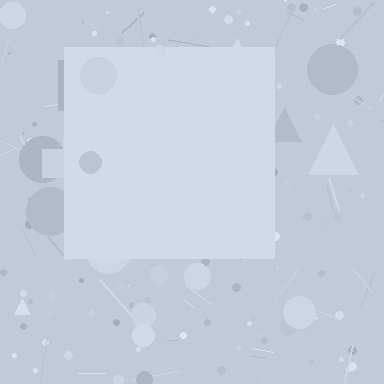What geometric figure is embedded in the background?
A square is embedded in the background.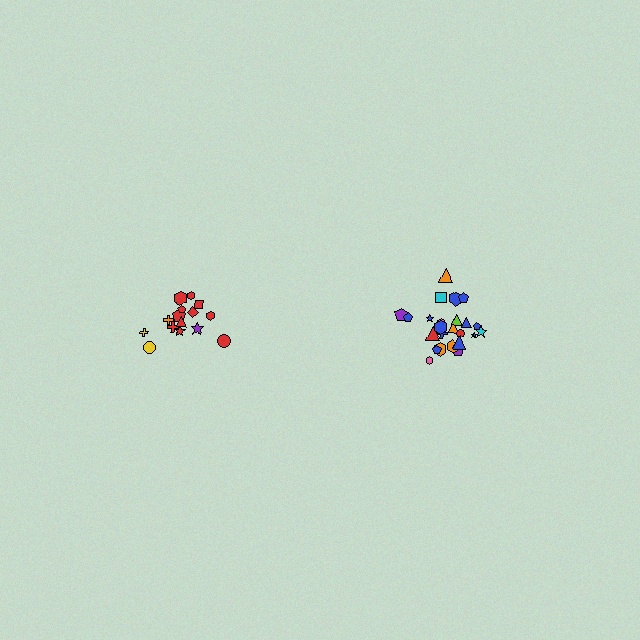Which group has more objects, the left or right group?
The right group.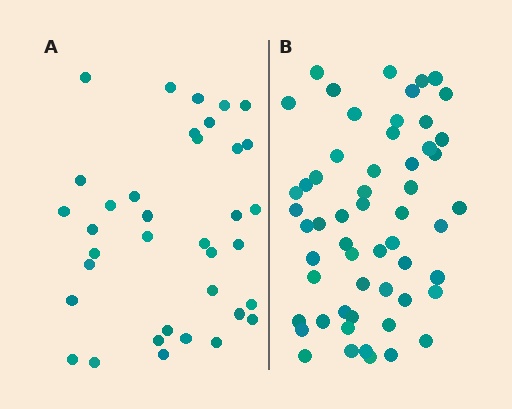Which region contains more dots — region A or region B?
Region B (the right region) has more dots.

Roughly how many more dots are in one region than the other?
Region B has approximately 20 more dots than region A.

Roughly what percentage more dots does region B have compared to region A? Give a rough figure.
About 55% more.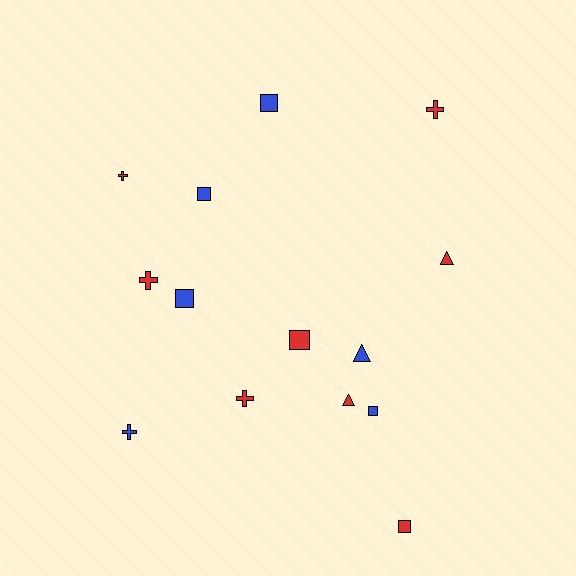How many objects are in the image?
There are 14 objects.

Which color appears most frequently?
Red, with 8 objects.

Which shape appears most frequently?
Square, with 6 objects.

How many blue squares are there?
There are 4 blue squares.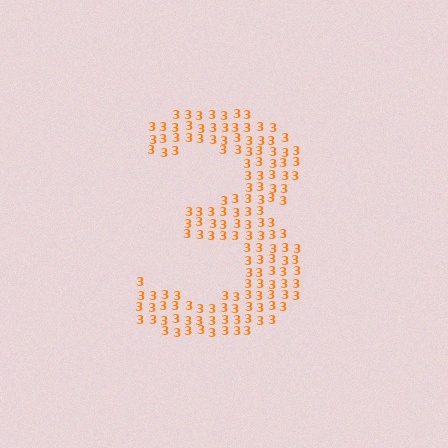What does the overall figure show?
The overall figure shows the digit 3.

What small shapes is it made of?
It is made of small digit 3's.